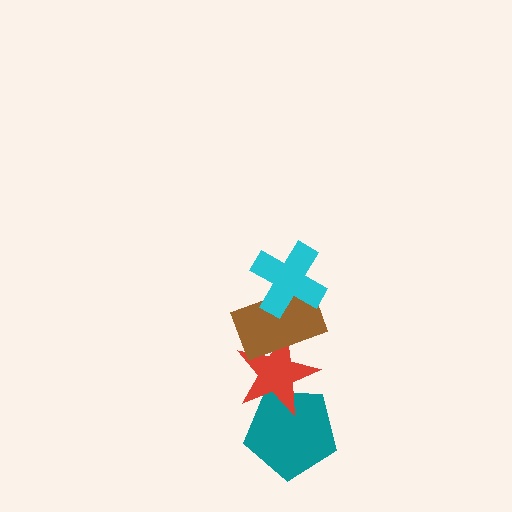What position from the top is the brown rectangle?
The brown rectangle is 2nd from the top.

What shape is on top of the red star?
The brown rectangle is on top of the red star.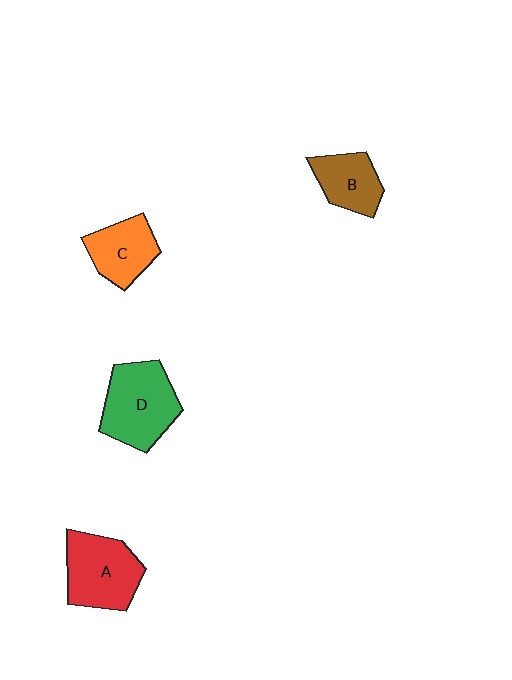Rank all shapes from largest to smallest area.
From largest to smallest: D (green), A (red), C (orange), B (brown).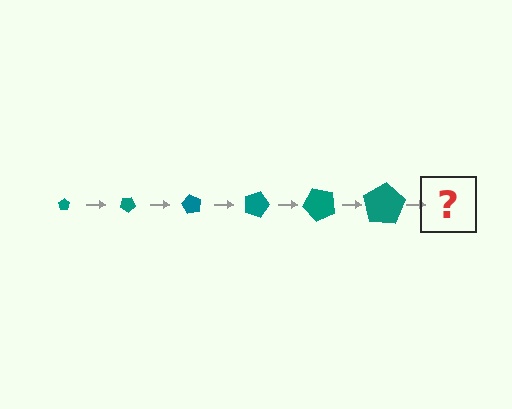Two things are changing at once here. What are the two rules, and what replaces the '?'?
The two rules are that the pentagon grows larger each step and it rotates 30 degrees each step. The '?' should be a pentagon, larger than the previous one and rotated 180 degrees from the start.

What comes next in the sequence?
The next element should be a pentagon, larger than the previous one and rotated 180 degrees from the start.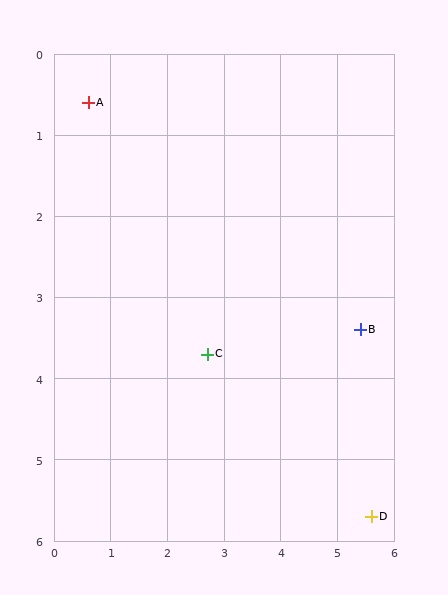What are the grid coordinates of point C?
Point C is at approximately (2.7, 3.7).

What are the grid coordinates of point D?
Point D is at approximately (5.6, 5.7).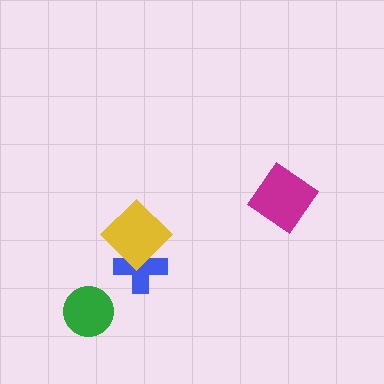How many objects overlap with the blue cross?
1 object overlaps with the blue cross.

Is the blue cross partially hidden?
Yes, it is partially covered by another shape.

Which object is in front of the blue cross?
The yellow diamond is in front of the blue cross.